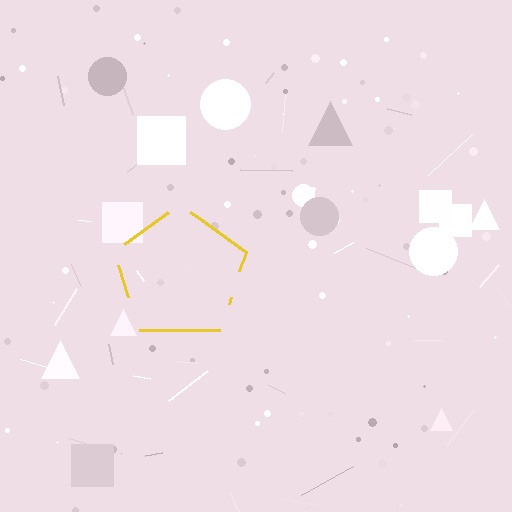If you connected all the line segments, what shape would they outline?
They would outline a pentagon.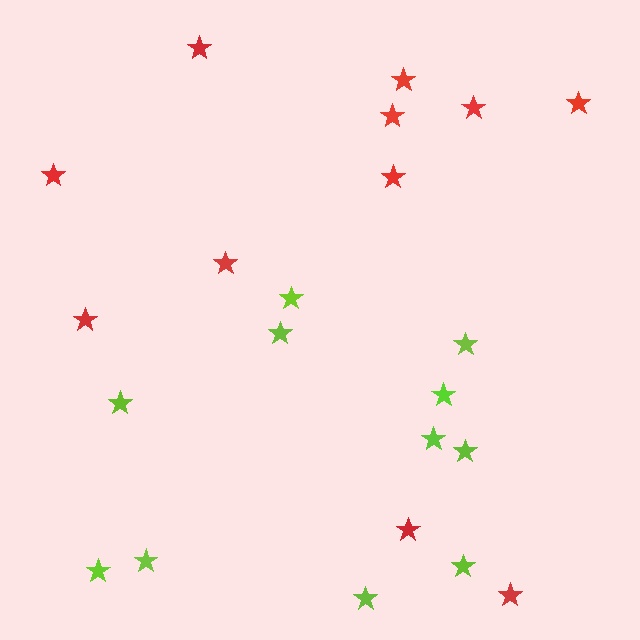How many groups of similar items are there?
There are 2 groups: one group of red stars (11) and one group of lime stars (11).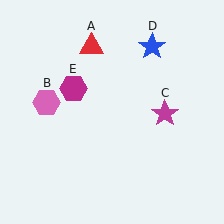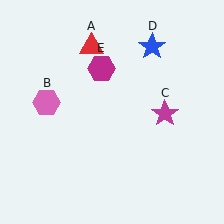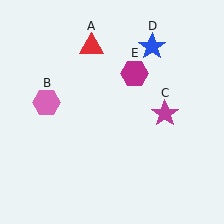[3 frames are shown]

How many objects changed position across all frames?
1 object changed position: magenta hexagon (object E).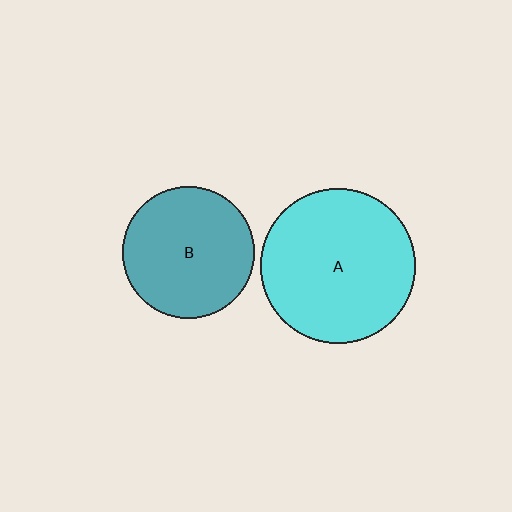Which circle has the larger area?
Circle A (cyan).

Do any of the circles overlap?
No, none of the circles overlap.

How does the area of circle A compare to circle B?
Approximately 1.4 times.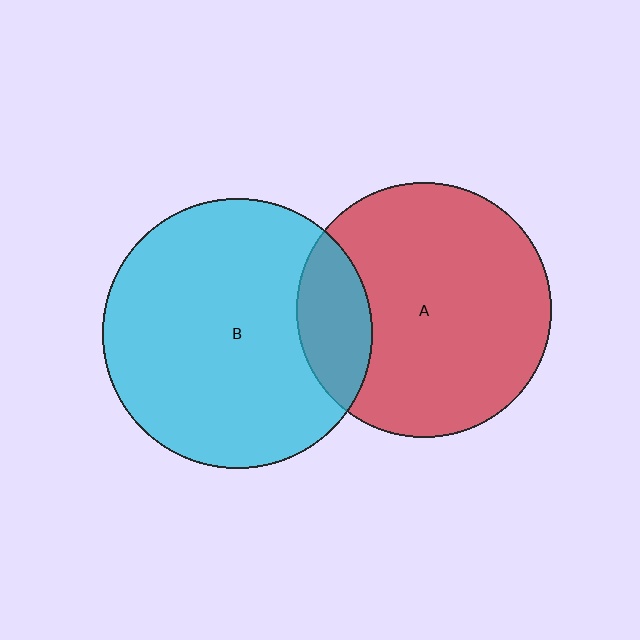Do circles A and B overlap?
Yes.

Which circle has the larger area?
Circle B (cyan).